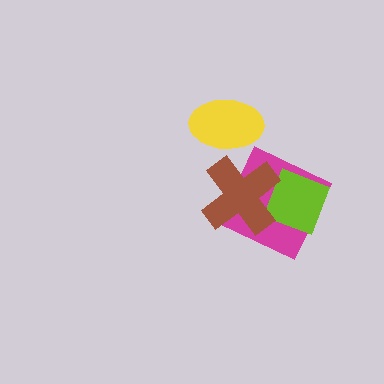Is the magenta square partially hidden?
Yes, it is partially covered by another shape.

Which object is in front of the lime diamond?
The brown cross is in front of the lime diamond.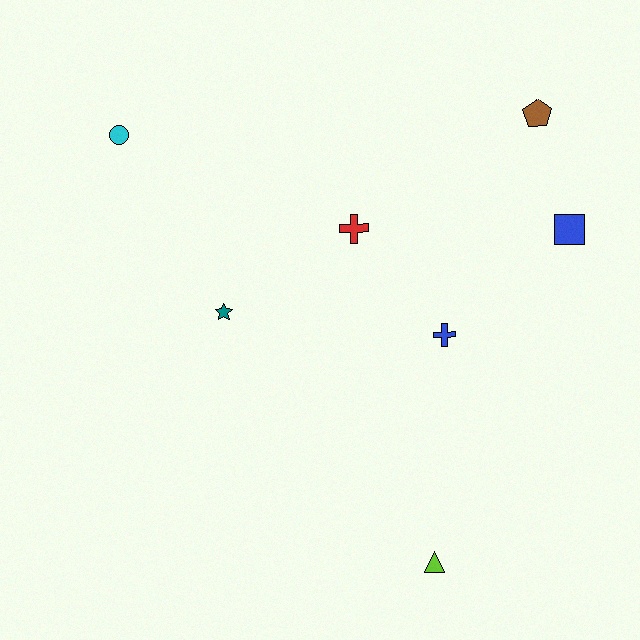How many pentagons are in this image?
There is 1 pentagon.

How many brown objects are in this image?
There is 1 brown object.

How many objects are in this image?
There are 7 objects.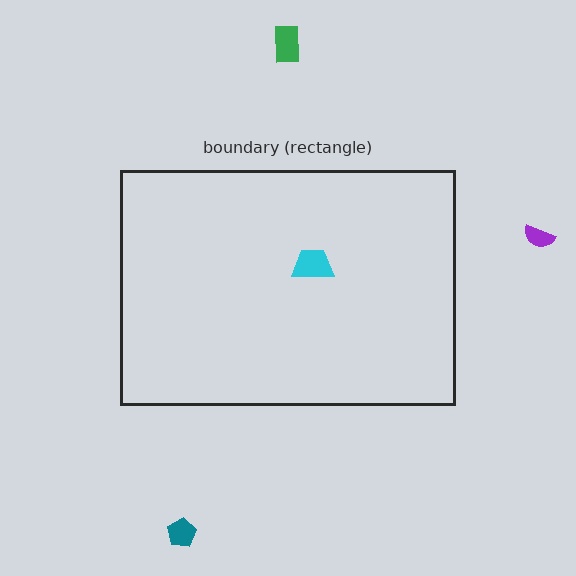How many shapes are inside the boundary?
1 inside, 3 outside.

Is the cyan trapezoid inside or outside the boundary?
Inside.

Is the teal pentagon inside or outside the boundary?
Outside.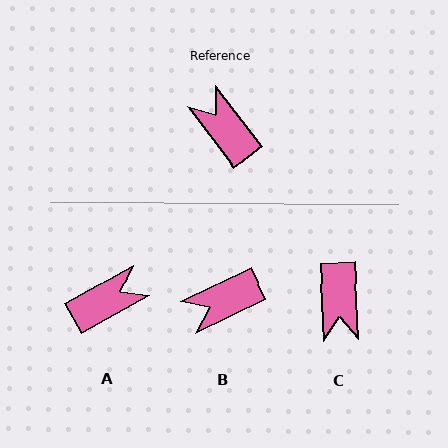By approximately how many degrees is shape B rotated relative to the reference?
Approximately 78 degrees counter-clockwise.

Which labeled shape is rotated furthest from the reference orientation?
C, about 145 degrees away.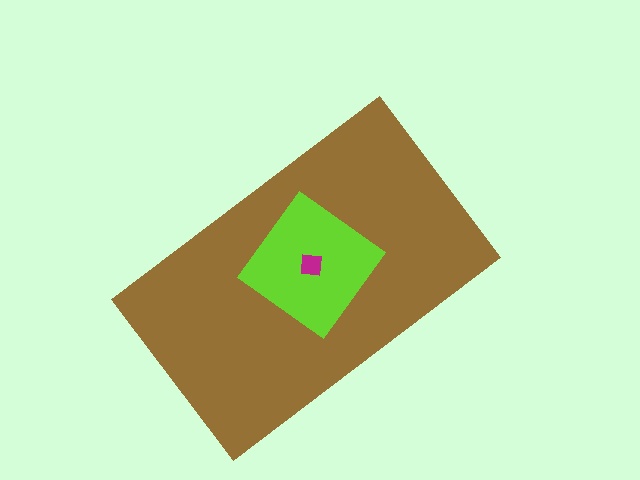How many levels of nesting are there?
3.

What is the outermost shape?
The brown rectangle.